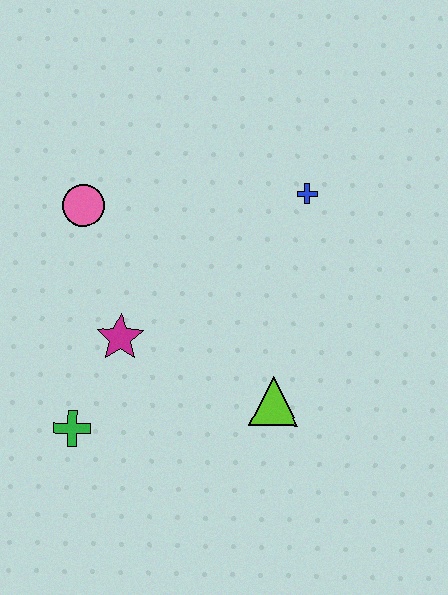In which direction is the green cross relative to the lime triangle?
The green cross is to the left of the lime triangle.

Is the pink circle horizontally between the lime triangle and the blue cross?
No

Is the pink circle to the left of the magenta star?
Yes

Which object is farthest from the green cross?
The blue cross is farthest from the green cross.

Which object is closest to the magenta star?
The green cross is closest to the magenta star.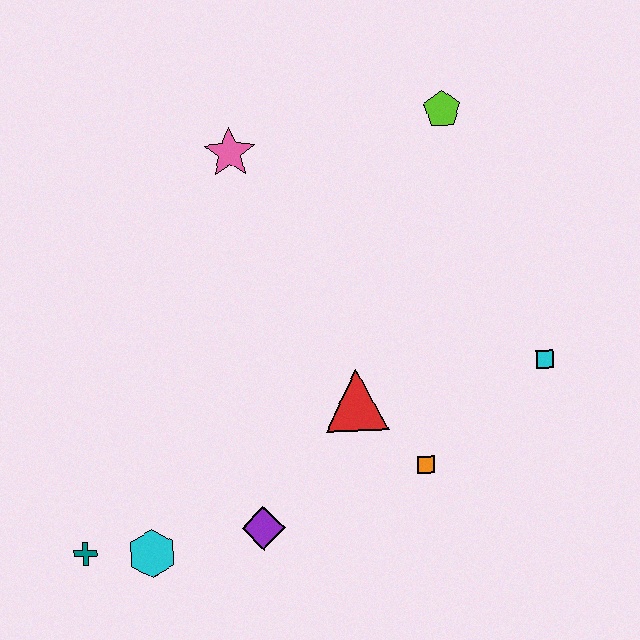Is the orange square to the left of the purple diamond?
No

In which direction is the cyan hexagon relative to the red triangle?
The cyan hexagon is to the left of the red triangle.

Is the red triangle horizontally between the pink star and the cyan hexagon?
No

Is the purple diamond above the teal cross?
Yes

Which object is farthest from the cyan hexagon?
The lime pentagon is farthest from the cyan hexagon.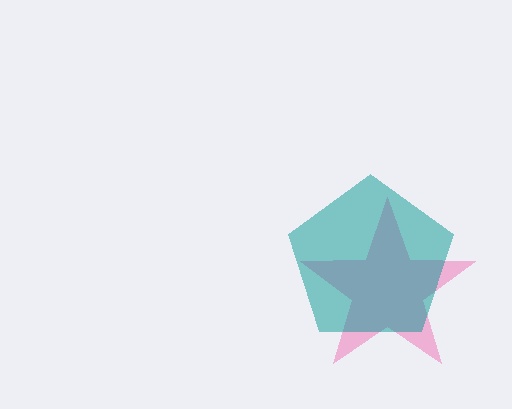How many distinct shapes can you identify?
There are 2 distinct shapes: a pink star, a teal pentagon.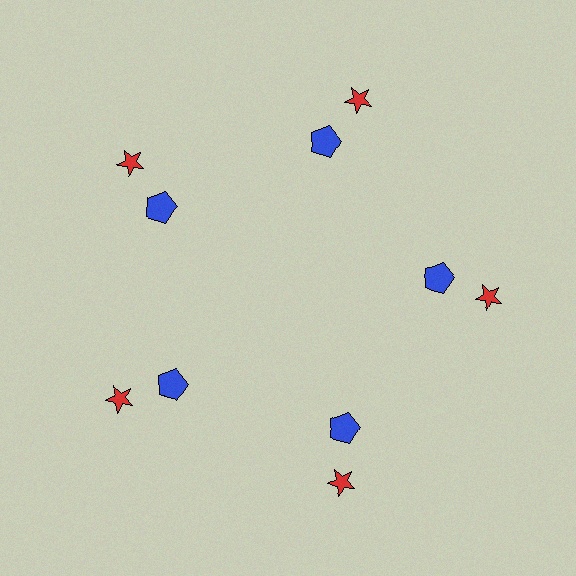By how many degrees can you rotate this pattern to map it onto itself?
The pattern maps onto itself every 72 degrees of rotation.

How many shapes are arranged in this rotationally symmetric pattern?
There are 10 shapes, arranged in 5 groups of 2.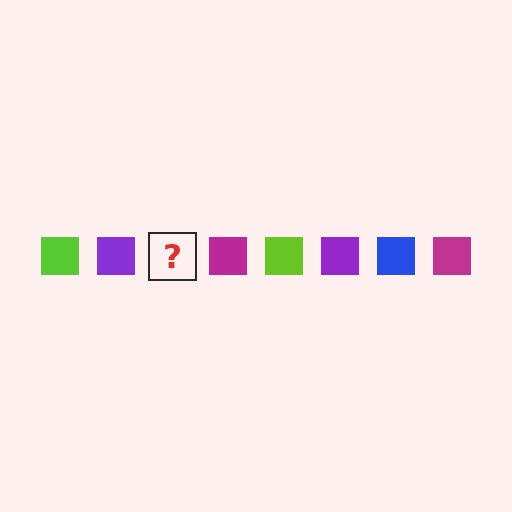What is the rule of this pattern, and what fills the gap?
The rule is that the pattern cycles through lime, purple, blue, magenta squares. The gap should be filled with a blue square.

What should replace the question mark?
The question mark should be replaced with a blue square.